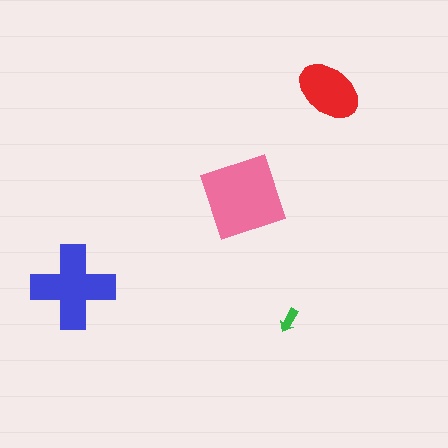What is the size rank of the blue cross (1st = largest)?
2nd.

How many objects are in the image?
There are 4 objects in the image.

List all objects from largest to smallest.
The pink square, the blue cross, the red ellipse, the green arrow.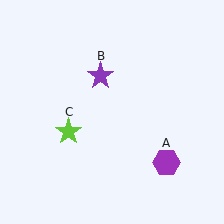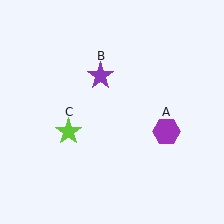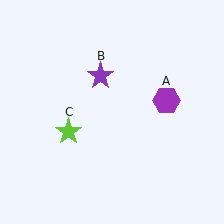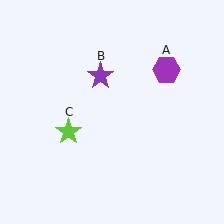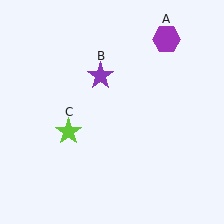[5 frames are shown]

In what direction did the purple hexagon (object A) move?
The purple hexagon (object A) moved up.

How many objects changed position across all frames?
1 object changed position: purple hexagon (object A).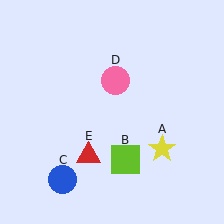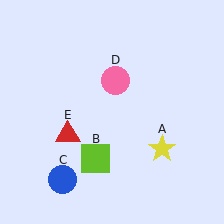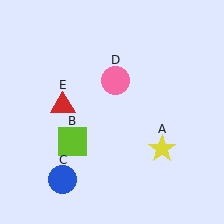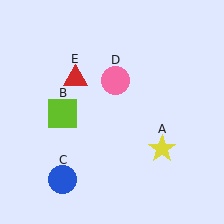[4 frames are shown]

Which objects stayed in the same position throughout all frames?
Yellow star (object A) and blue circle (object C) and pink circle (object D) remained stationary.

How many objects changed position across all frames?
2 objects changed position: lime square (object B), red triangle (object E).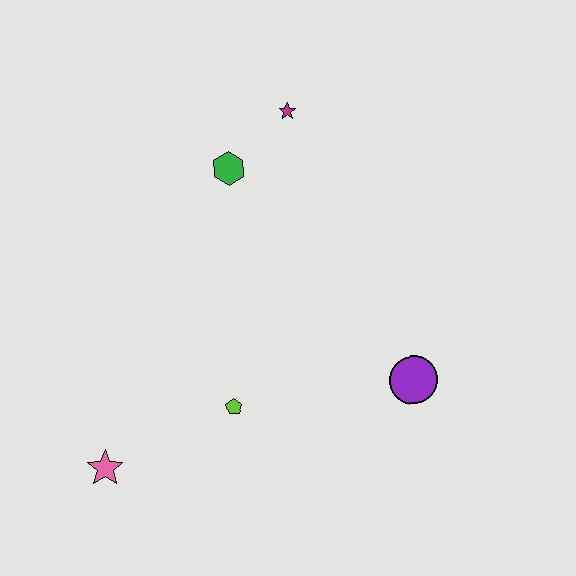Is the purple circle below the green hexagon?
Yes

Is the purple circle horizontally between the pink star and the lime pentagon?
No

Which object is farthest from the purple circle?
The pink star is farthest from the purple circle.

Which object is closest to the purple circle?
The lime pentagon is closest to the purple circle.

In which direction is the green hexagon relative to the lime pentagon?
The green hexagon is above the lime pentagon.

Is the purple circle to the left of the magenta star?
No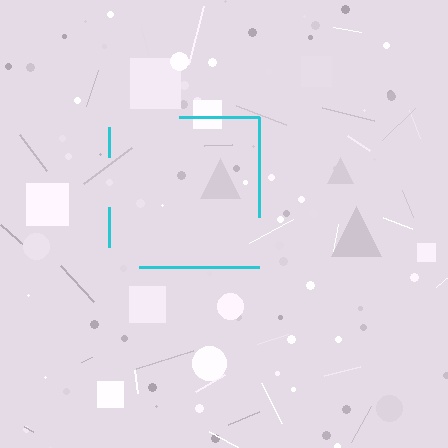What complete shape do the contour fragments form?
The contour fragments form a square.